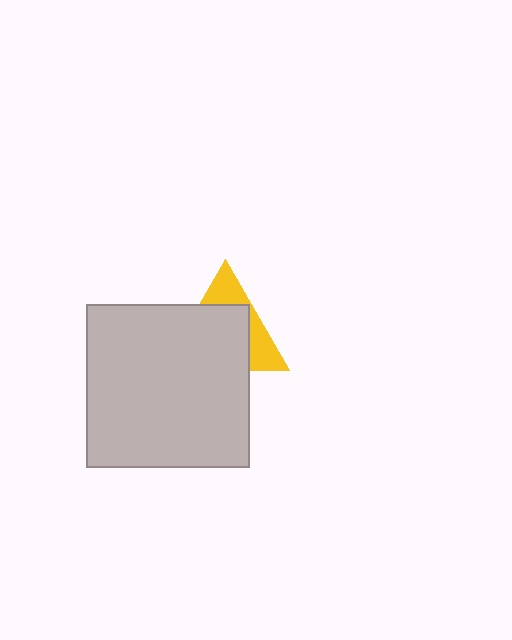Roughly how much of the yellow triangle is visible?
A small part of it is visible (roughly 36%).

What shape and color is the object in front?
The object in front is a light gray square.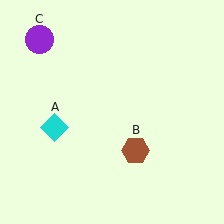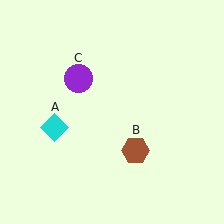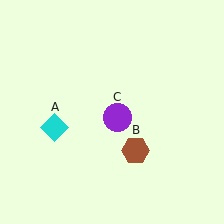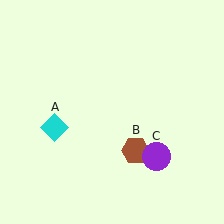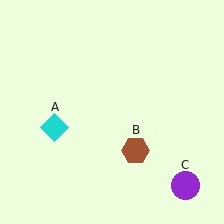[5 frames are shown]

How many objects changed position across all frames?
1 object changed position: purple circle (object C).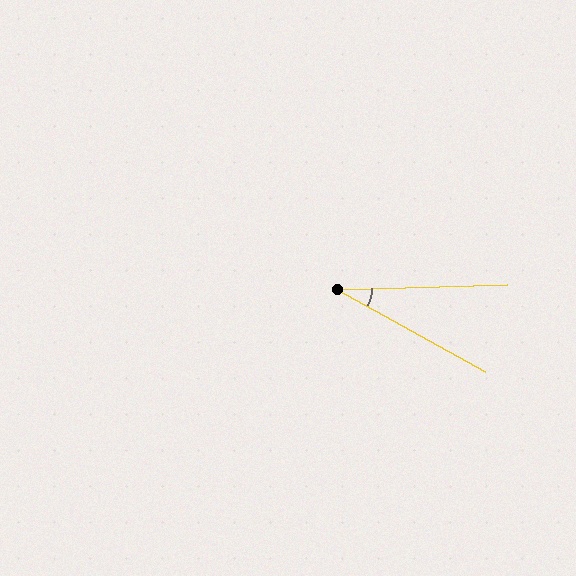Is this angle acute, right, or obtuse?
It is acute.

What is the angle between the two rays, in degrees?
Approximately 31 degrees.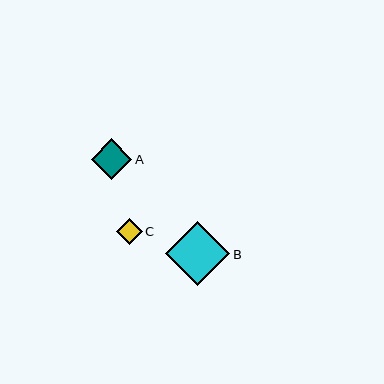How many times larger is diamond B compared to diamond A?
Diamond B is approximately 1.6 times the size of diamond A.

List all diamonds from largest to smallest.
From largest to smallest: B, A, C.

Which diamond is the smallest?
Diamond C is the smallest with a size of approximately 26 pixels.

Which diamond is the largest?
Diamond B is the largest with a size of approximately 64 pixels.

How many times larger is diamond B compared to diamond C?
Diamond B is approximately 2.5 times the size of diamond C.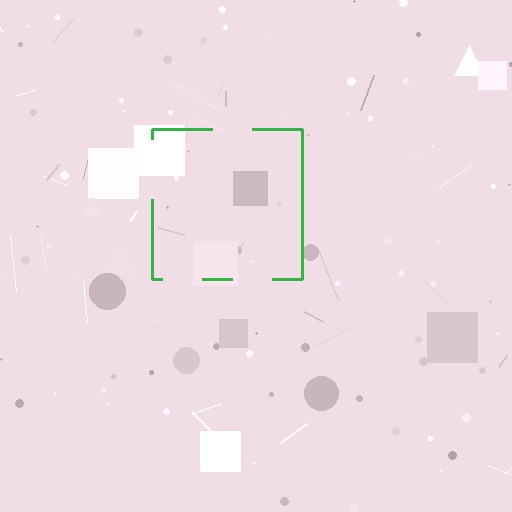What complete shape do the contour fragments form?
The contour fragments form a square.